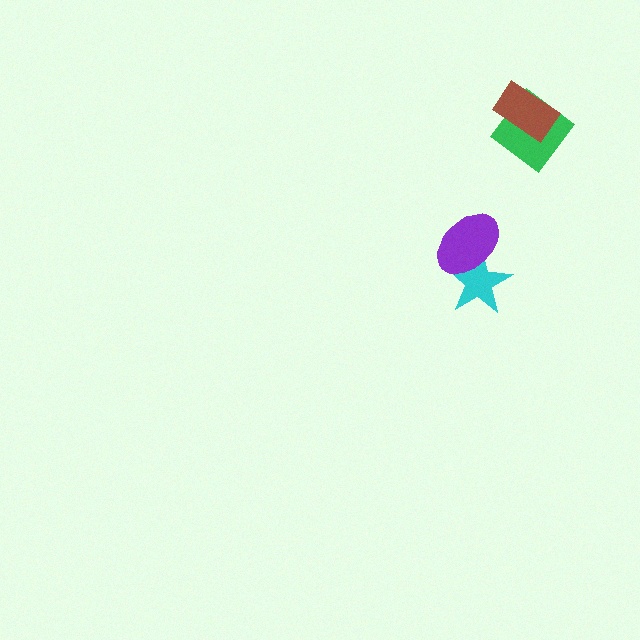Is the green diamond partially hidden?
Yes, it is partially covered by another shape.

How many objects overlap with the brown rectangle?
1 object overlaps with the brown rectangle.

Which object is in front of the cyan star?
The purple ellipse is in front of the cyan star.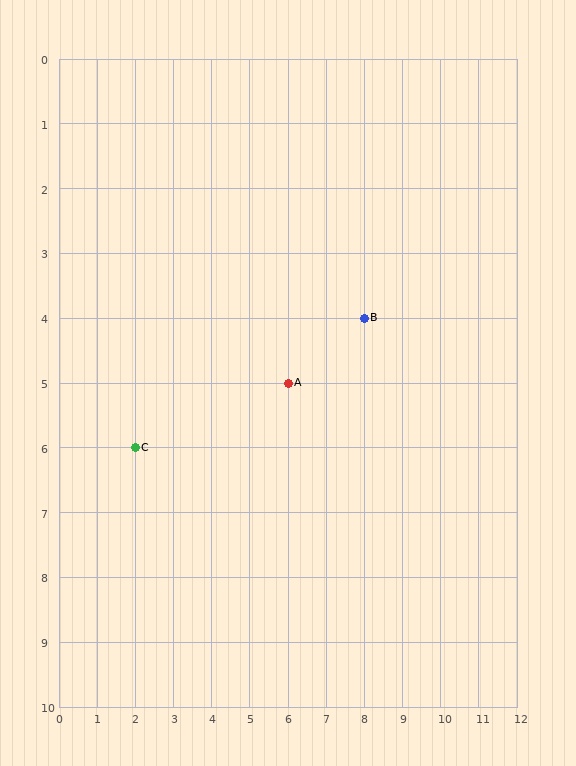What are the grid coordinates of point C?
Point C is at grid coordinates (2, 6).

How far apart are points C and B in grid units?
Points C and B are 6 columns and 2 rows apart (about 6.3 grid units diagonally).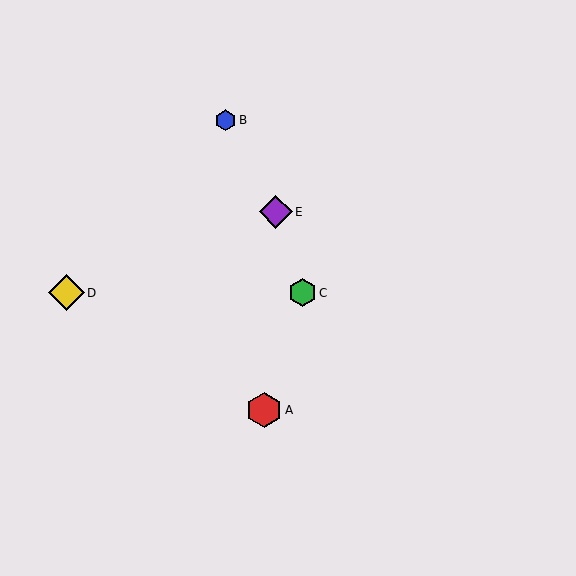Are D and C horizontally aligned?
Yes, both are at y≈293.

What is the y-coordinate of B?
Object B is at y≈120.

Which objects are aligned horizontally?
Objects C, D are aligned horizontally.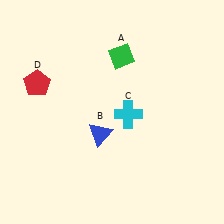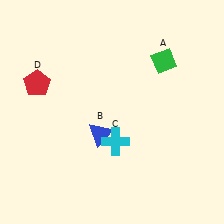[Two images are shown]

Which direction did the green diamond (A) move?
The green diamond (A) moved right.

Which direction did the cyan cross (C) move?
The cyan cross (C) moved down.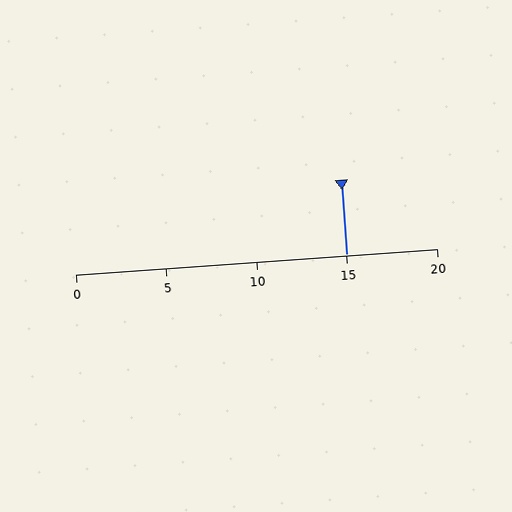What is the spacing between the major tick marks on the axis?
The major ticks are spaced 5 apart.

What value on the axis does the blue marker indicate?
The marker indicates approximately 15.